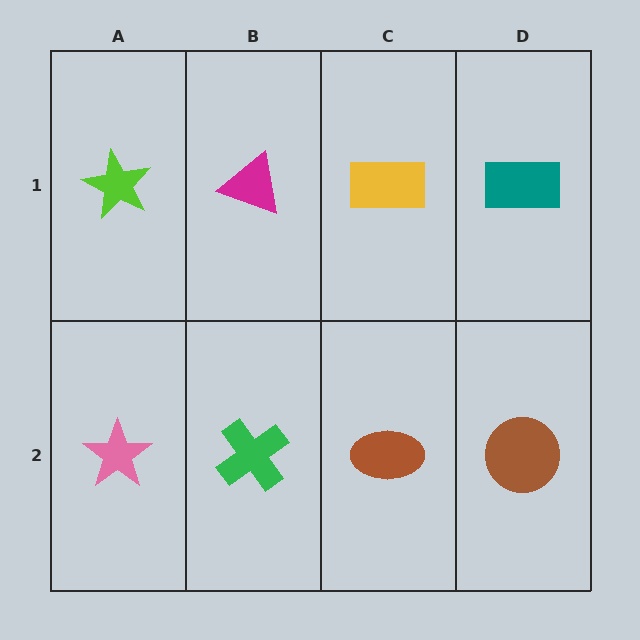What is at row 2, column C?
A brown ellipse.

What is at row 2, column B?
A green cross.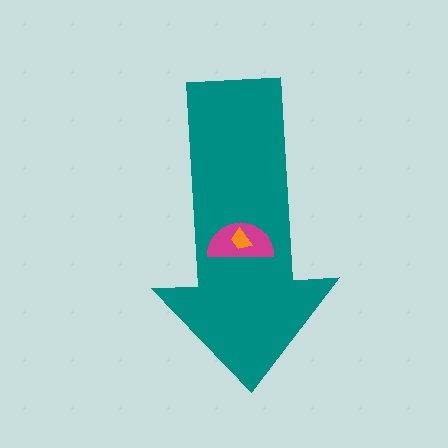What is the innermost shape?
The orange trapezoid.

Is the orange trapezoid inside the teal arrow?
Yes.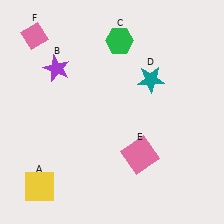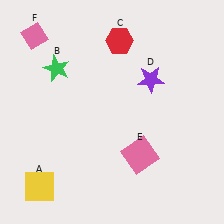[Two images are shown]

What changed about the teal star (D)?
In Image 1, D is teal. In Image 2, it changed to purple.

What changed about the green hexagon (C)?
In Image 1, C is green. In Image 2, it changed to red.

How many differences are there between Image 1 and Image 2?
There are 3 differences between the two images.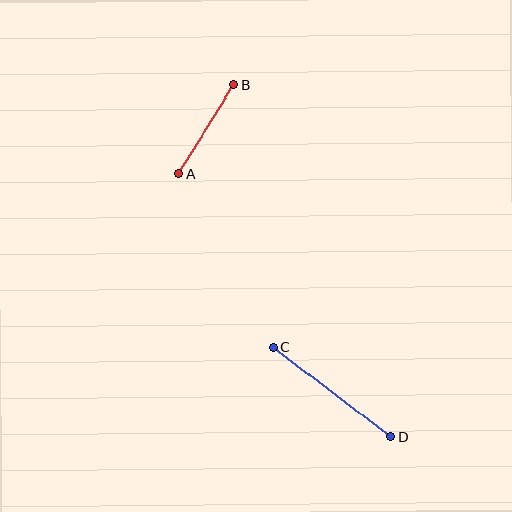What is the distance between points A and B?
The distance is approximately 105 pixels.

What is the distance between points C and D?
The distance is approximately 147 pixels.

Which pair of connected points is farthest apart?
Points C and D are farthest apart.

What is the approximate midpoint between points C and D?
The midpoint is at approximately (332, 392) pixels.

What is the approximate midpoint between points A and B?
The midpoint is at approximately (207, 129) pixels.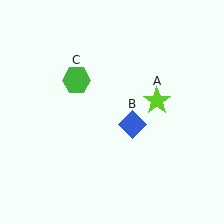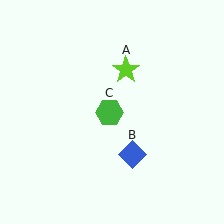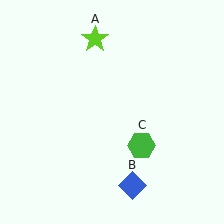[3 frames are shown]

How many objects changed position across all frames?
3 objects changed position: lime star (object A), blue diamond (object B), green hexagon (object C).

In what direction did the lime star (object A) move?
The lime star (object A) moved up and to the left.